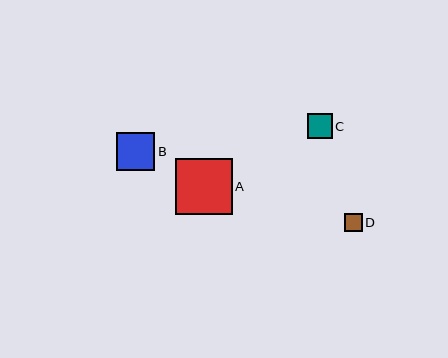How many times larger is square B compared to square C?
Square B is approximately 1.5 times the size of square C.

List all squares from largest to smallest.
From largest to smallest: A, B, C, D.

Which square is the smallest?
Square D is the smallest with a size of approximately 18 pixels.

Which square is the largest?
Square A is the largest with a size of approximately 56 pixels.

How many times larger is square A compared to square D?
Square A is approximately 3.1 times the size of square D.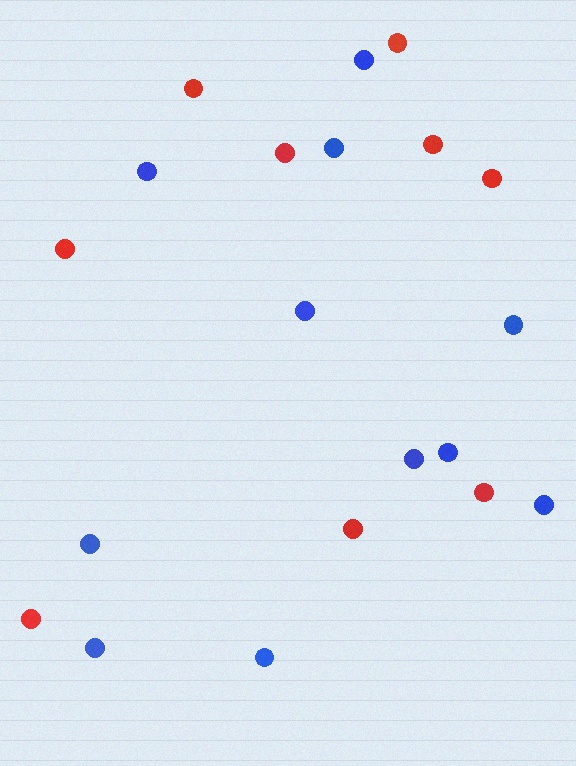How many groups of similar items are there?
There are 2 groups: one group of blue circles (11) and one group of red circles (9).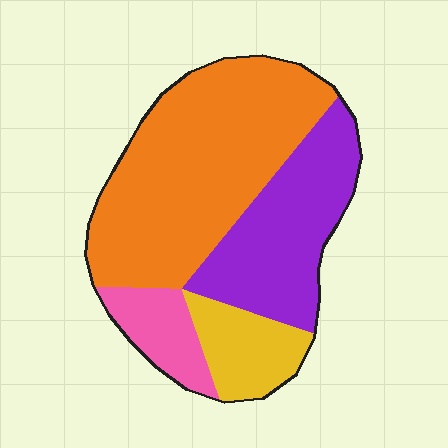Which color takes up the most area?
Orange, at roughly 50%.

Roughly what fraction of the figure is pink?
Pink takes up less than a quarter of the figure.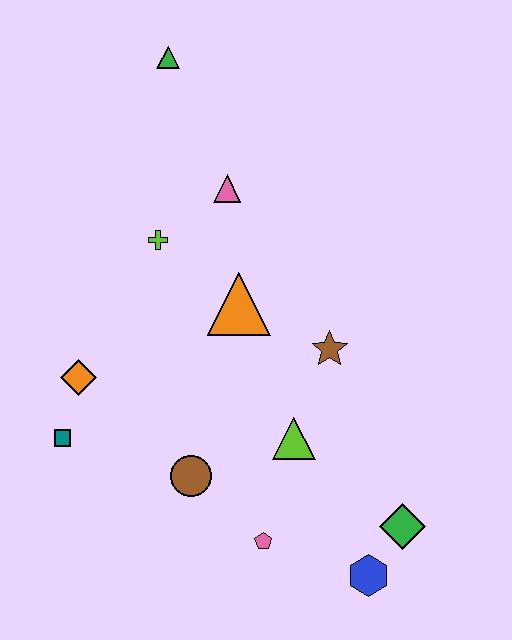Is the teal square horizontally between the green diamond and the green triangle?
No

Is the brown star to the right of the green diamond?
No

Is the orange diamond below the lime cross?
Yes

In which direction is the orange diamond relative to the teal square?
The orange diamond is above the teal square.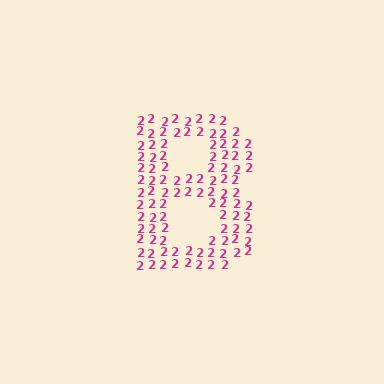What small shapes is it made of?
It is made of small digit 2's.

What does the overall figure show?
The overall figure shows the letter B.